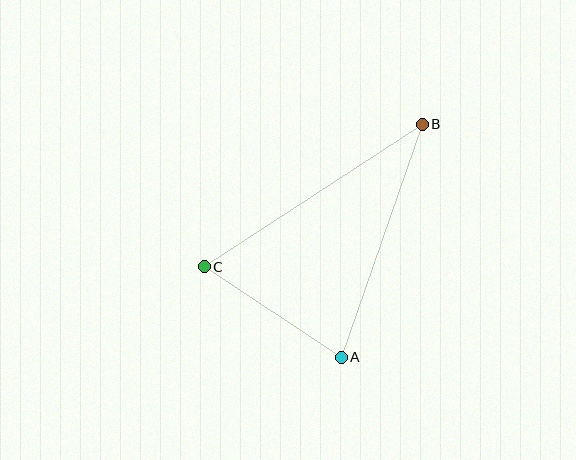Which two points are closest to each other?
Points A and C are closest to each other.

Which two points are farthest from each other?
Points B and C are farthest from each other.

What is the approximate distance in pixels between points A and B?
The distance between A and B is approximately 247 pixels.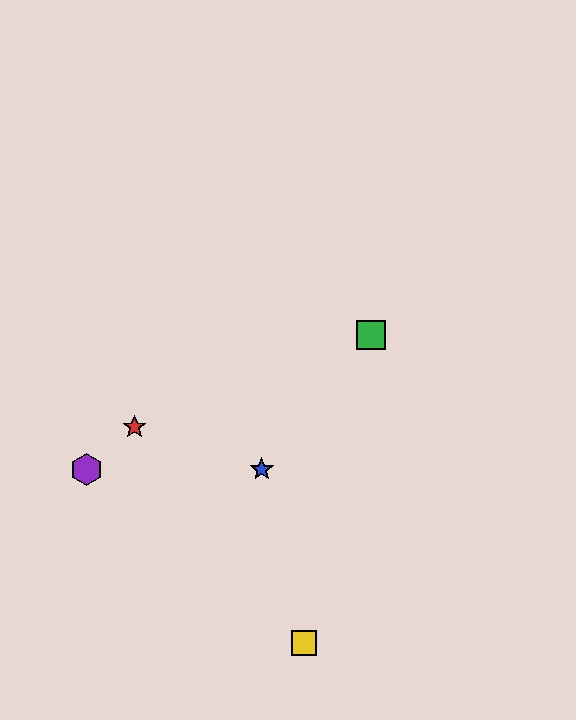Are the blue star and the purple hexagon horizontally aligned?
Yes, both are at y≈470.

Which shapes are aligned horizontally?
The blue star, the purple hexagon are aligned horizontally.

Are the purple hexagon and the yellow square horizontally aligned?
No, the purple hexagon is at y≈470 and the yellow square is at y≈643.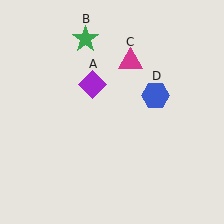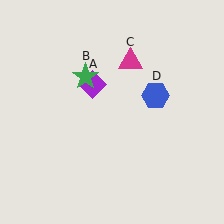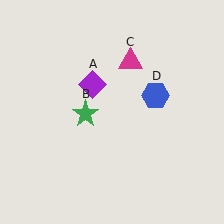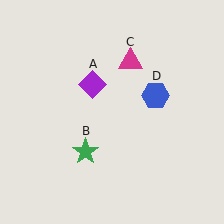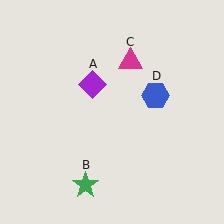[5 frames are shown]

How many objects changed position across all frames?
1 object changed position: green star (object B).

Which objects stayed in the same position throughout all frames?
Purple diamond (object A) and magenta triangle (object C) and blue hexagon (object D) remained stationary.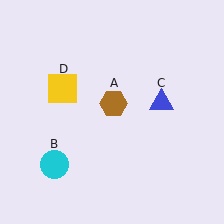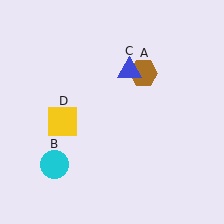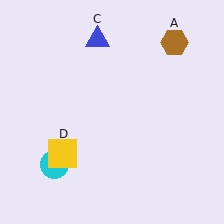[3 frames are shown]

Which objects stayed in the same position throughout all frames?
Cyan circle (object B) remained stationary.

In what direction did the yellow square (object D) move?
The yellow square (object D) moved down.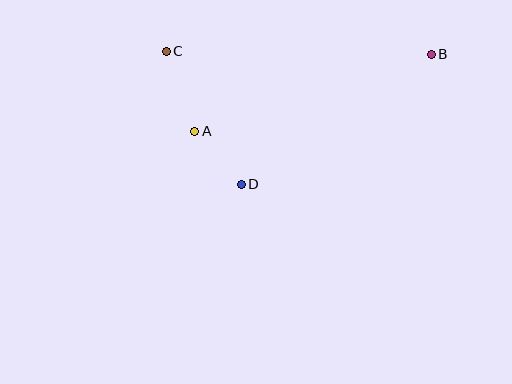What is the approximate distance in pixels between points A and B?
The distance between A and B is approximately 249 pixels.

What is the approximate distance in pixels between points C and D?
The distance between C and D is approximately 153 pixels.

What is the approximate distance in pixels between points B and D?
The distance between B and D is approximately 230 pixels.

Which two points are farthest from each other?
Points B and C are farthest from each other.